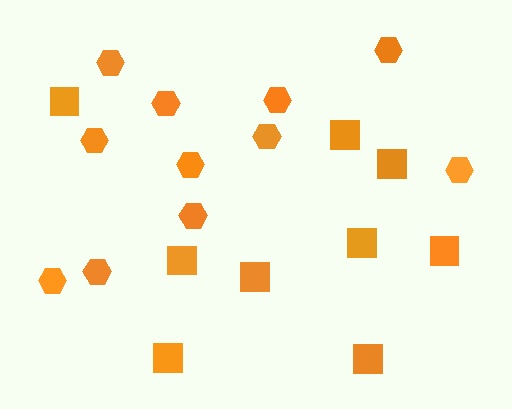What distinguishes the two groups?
There are 2 groups: one group of squares (9) and one group of hexagons (11).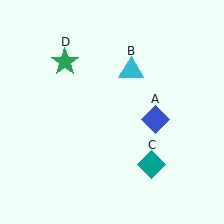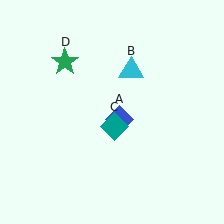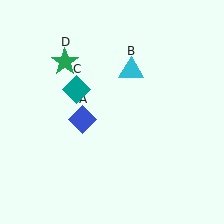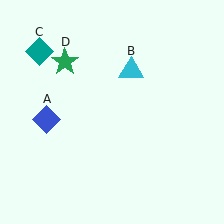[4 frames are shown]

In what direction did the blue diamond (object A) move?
The blue diamond (object A) moved left.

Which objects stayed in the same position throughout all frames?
Cyan triangle (object B) and green star (object D) remained stationary.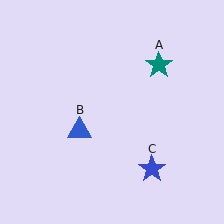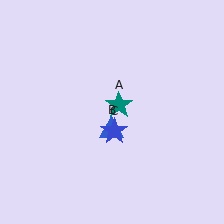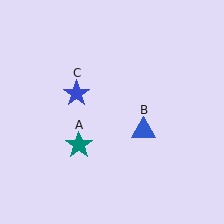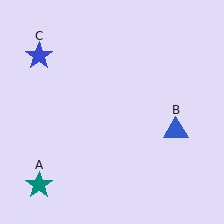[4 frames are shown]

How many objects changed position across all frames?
3 objects changed position: teal star (object A), blue triangle (object B), blue star (object C).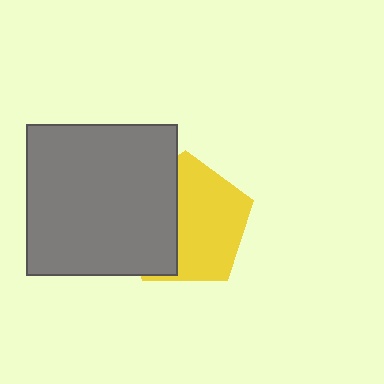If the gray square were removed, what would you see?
You would see the complete yellow pentagon.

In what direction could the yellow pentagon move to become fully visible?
The yellow pentagon could move right. That would shift it out from behind the gray square entirely.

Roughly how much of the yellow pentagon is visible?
About half of it is visible (roughly 60%).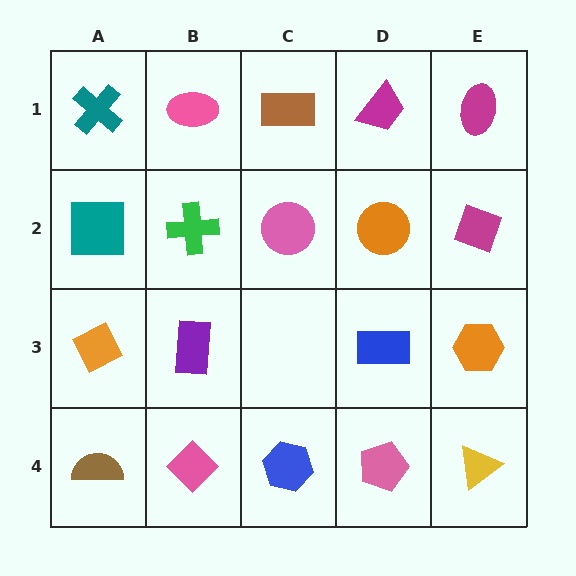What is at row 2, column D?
An orange circle.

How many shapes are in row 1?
5 shapes.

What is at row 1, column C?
A brown rectangle.